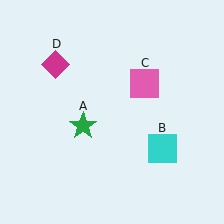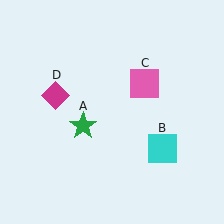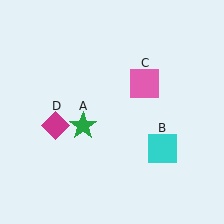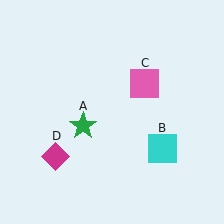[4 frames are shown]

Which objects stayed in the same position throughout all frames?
Green star (object A) and cyan square (object B) and pink square (object C) remained stationary.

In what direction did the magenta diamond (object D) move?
The magenta diamond (object D) moved down.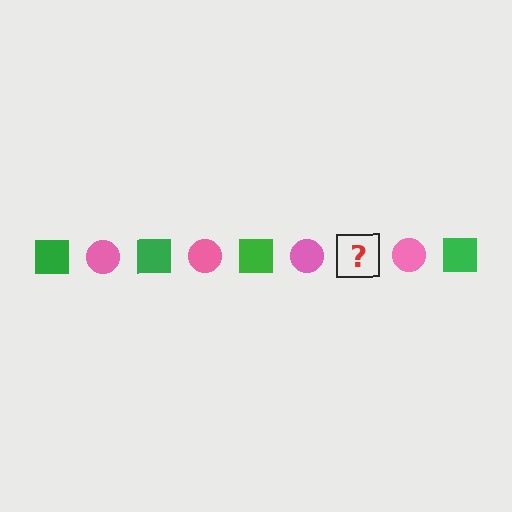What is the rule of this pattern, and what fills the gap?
The rule is that the pattern alternates between green square and pink circle. The gap should be filled with a green square.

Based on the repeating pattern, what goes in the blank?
The blank should be a green square.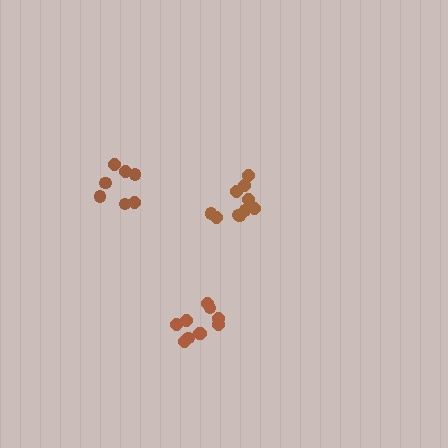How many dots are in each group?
Group 1: 7 dots, Group 2: 10 dots, Group 3: 10 dots (27 total).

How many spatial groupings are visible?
There are 3 spatial groupings.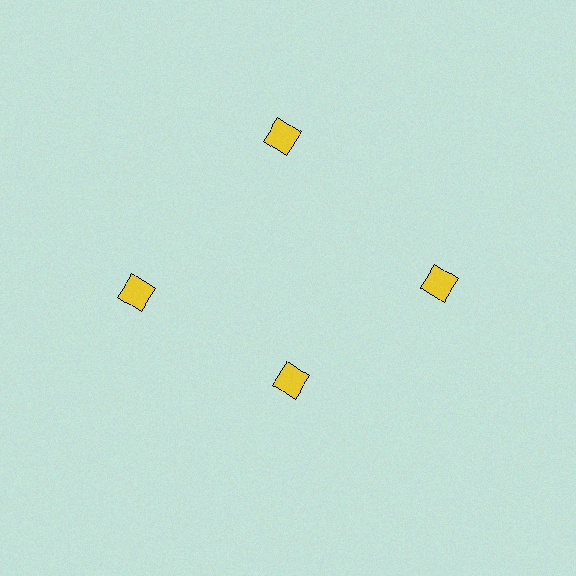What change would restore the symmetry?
The symmetry would be restored by moving it outward, back onto the ring so that all 4 squares sit at equal angles and equal distance from the center.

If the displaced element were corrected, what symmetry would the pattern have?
It would have 4-fold rotational symmetry — the pattern would map onto itself every 90 degrees.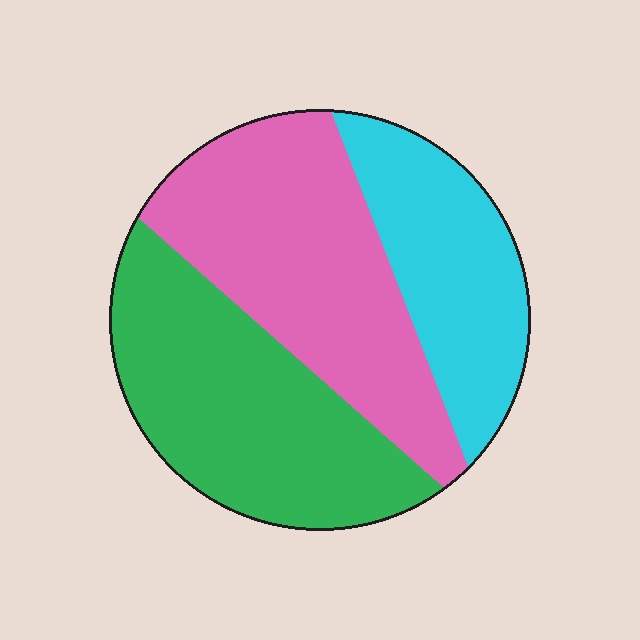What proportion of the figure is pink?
Pink takes up about three eighths (3/8) of the figure.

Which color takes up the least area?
Cyan, at roughly 25%.